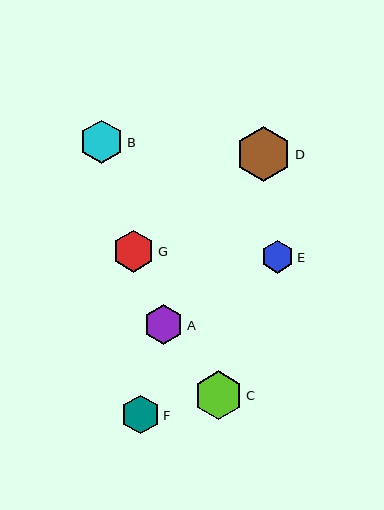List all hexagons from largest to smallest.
From largest to smallest: D, C, B, G, A, F, E.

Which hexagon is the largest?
Hexagon D is the largest with a size of approximately 56 pixels.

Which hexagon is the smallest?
Hexagon E is the smallest with a size of approximately 33 pixels.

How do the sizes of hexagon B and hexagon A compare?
Hexagon B and hexagon A are approximately the same size.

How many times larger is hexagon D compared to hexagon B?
Hexagon D is approximately 1.3 times the size of hexagon B.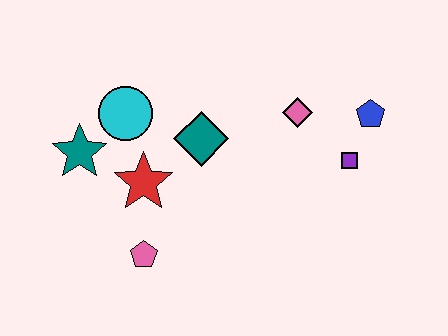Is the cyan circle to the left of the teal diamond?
Yes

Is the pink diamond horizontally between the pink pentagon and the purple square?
Yes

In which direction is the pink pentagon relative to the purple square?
The pink pentagon is to the left of the purple square.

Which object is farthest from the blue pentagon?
The teal star is farthest from the blue pentagon.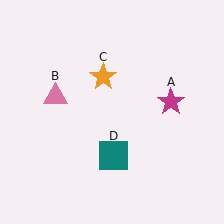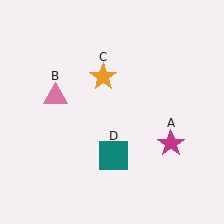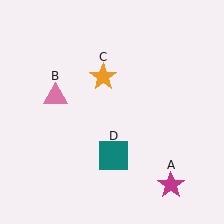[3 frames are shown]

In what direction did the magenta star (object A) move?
The magenta star (object A) moved down.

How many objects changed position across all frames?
1 object changed position: magenta star (object A).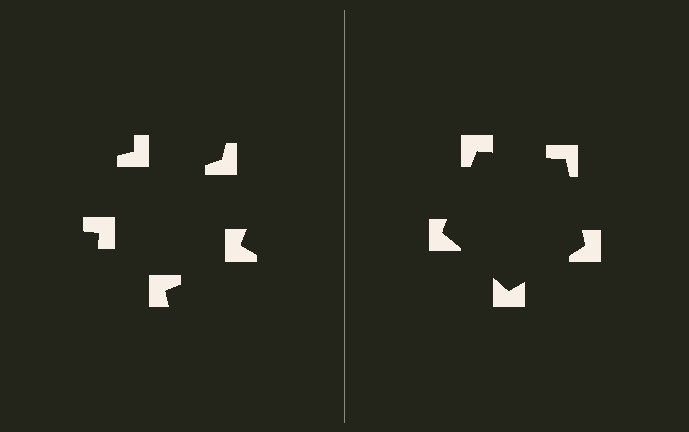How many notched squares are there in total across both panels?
10 — 5 on each side.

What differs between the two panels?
The notched squares are positioned identically on both sides; only the wedge orientations differ. On the right they align to a pentagon; on the left they are misaligned.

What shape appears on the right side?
An illusory pentagon.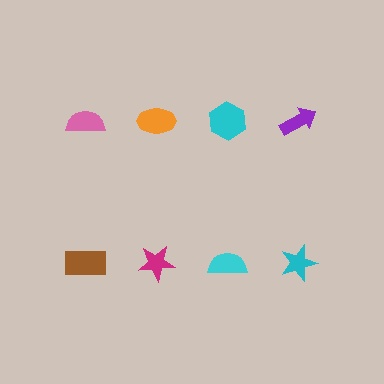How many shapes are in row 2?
4 shapes.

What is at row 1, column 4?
A purple arrow.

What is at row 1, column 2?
An orange ellipse.